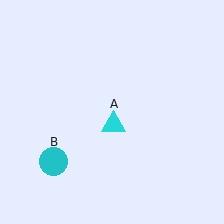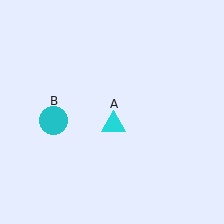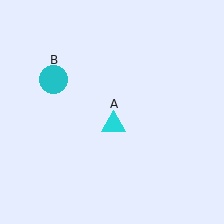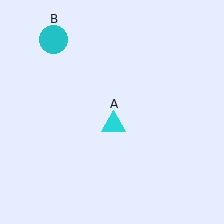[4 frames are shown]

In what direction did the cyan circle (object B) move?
The cyan circle (object B) moved up.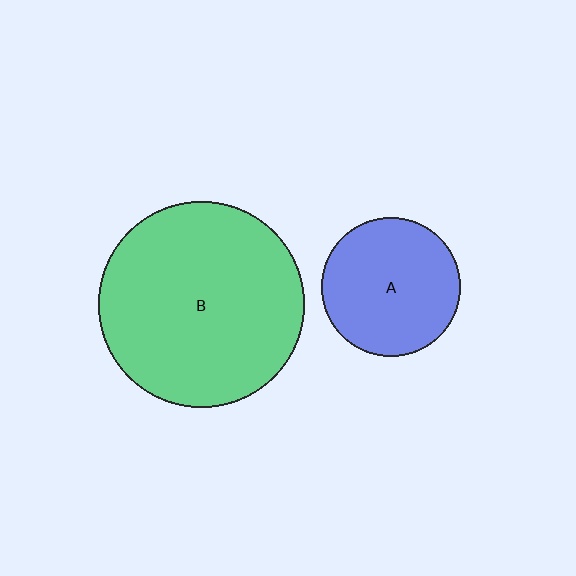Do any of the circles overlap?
No, none of the circles overlap.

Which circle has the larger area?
Circle B (green).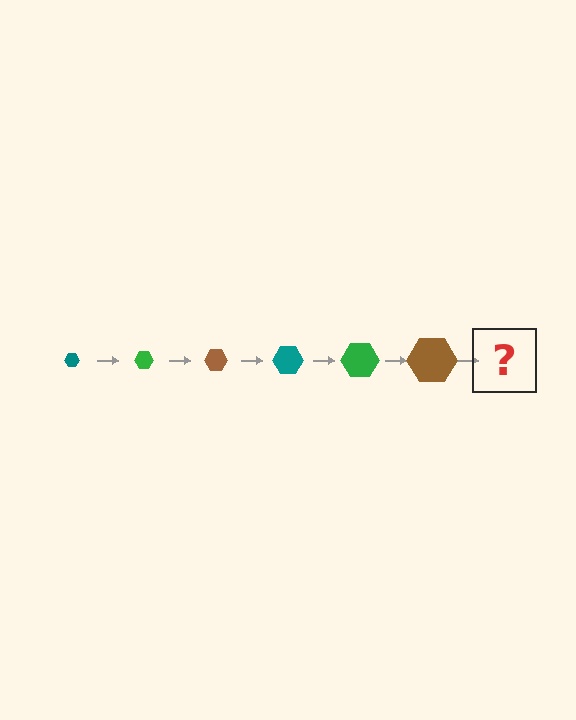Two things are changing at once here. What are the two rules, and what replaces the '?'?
The two rules are that the hexagon grows larger each step and the color cycles through teal, green, and brown. The '?' should be a teal hexagon, larger than the previous one.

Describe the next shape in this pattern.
It should be a teal hexagon, larger than the previous one.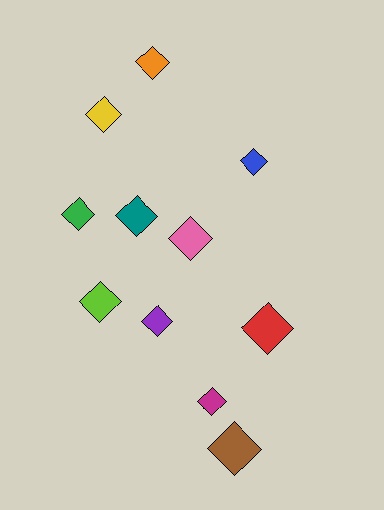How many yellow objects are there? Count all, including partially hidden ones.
There is 1 yellow object.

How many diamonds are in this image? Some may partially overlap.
There are 11 diamonds.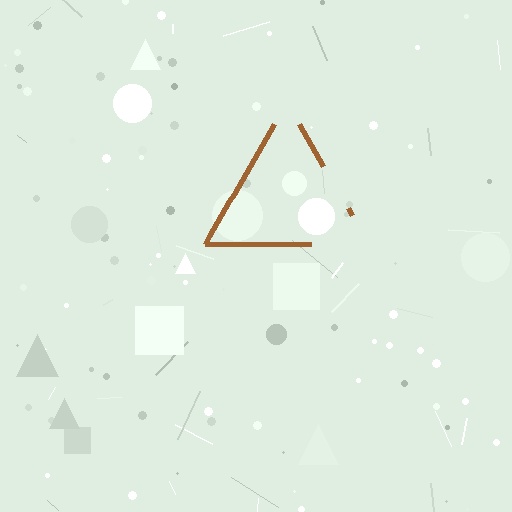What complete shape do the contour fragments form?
The contour fragments form a triangle.